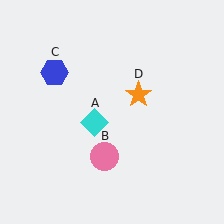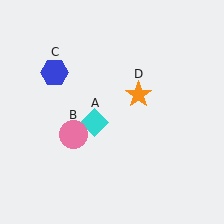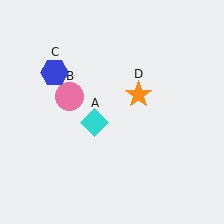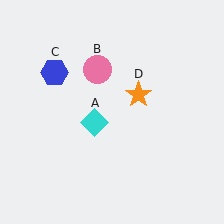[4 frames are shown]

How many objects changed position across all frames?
1 object changed position: pink circle (object B).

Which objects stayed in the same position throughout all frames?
Cyan diamond (object A) and blue hexagon (object C) and orange star (object D) remained stationary.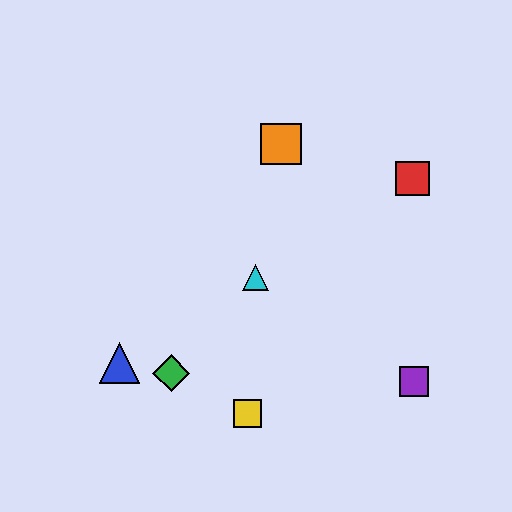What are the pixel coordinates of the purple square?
The purple square is at (414, 381).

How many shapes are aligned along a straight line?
3 shapes (the red square, the blue triangle, the cyan triangle) are aligned along a straight line.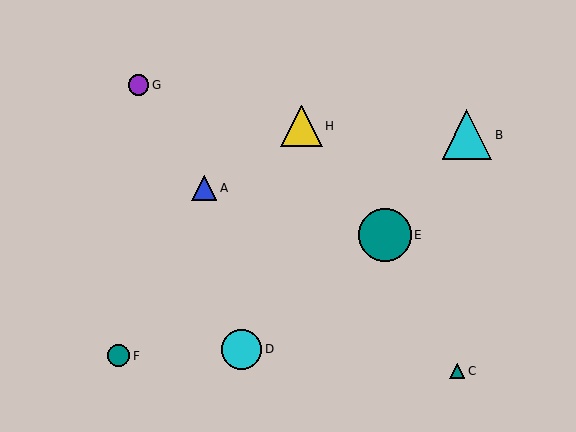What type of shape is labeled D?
Shape D is a cyan circle.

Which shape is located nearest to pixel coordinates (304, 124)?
The yellow triangle (labeled H) at (302, 126) is nearest to that location.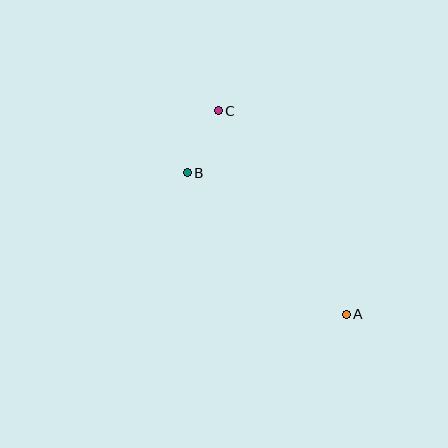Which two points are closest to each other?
Points B and C are closest to each other.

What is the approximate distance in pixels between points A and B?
The distance between A and B is approximately 213 pixels.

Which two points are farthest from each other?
Points A and C are farthest from each other.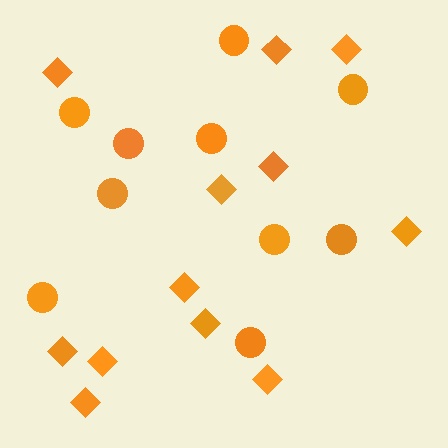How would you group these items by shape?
There are 2 groups: one group of circles (10) and one group of diamonds (12).